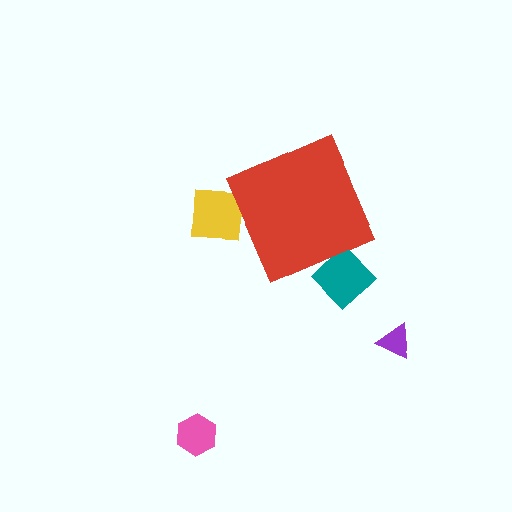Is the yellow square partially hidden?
Yes, the yellow square is partially hidden behind the red diamond.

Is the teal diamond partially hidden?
Yes, the teal diamond is partially hidden behind the red diamond.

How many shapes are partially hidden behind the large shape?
2 shapes are partially hidden.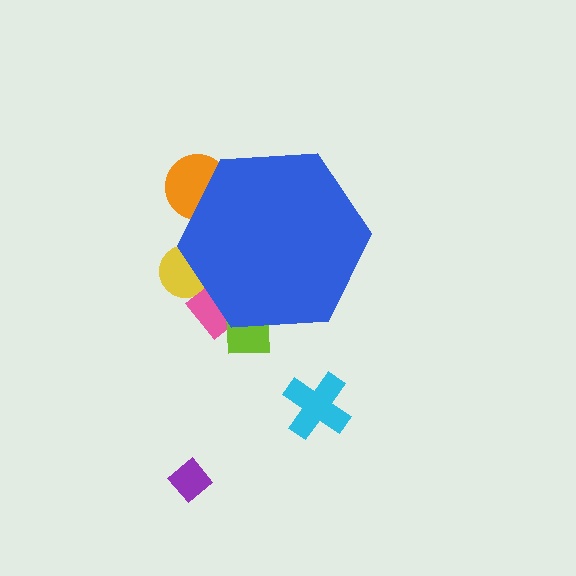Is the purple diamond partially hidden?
No, the purple diamond is fully visible.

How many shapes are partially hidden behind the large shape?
4 shapes are partially hidden.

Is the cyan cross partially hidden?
No, the cyan cross is fully visible.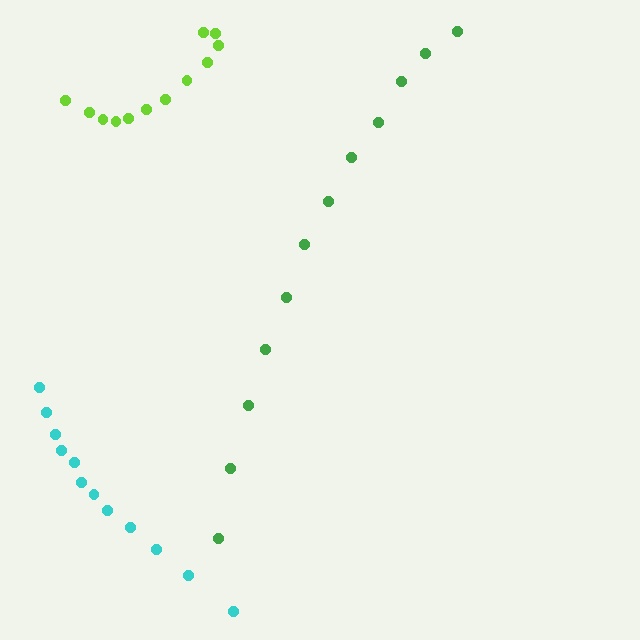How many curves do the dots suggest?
There are 3 distinct paths.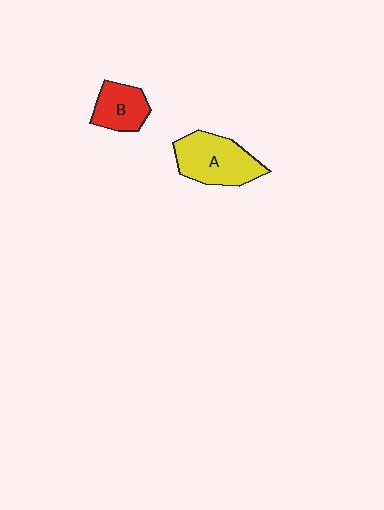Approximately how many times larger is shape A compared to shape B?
Approximately 1.6 times.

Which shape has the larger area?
Shape A (yellow).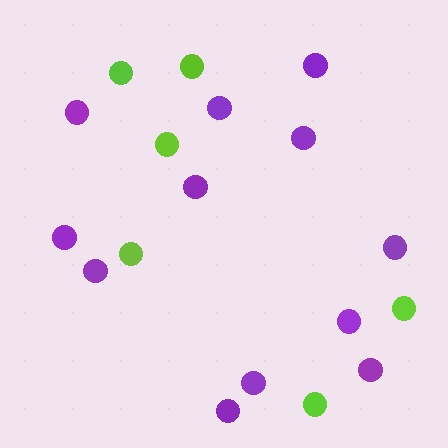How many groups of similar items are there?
There are 2 groups: one group of purple circles (12) and one group of lime circles (6).